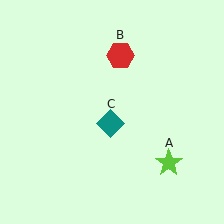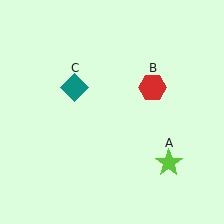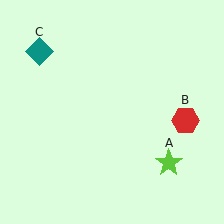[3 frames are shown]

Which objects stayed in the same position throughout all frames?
Lime star (object A) remained stationary.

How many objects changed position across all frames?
2 objects changed position: red hexagon (object B), teal diamond (object C).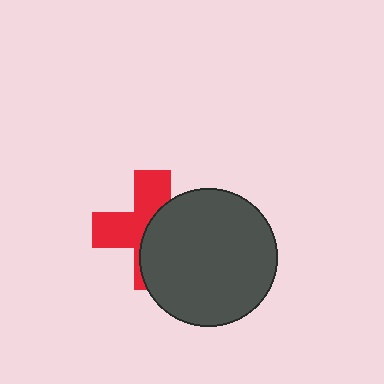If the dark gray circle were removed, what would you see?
You would see the complete red cross.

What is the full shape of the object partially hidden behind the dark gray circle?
The partially hidden object is a red cross.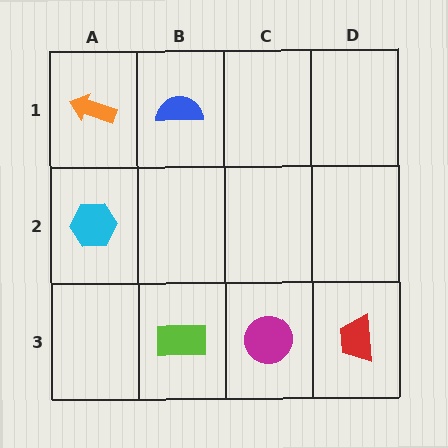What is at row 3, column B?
A lime rectangle.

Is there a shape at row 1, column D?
No, that cell is empty.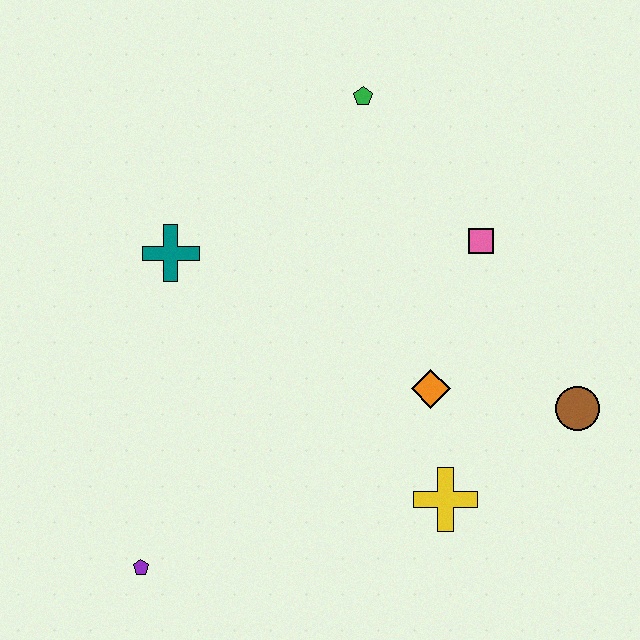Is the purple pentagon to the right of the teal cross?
No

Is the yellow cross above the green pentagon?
No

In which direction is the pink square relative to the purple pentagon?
The pink square is to the right of the purple pentagon.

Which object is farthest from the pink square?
The purple pentagon is farthest from the pink square.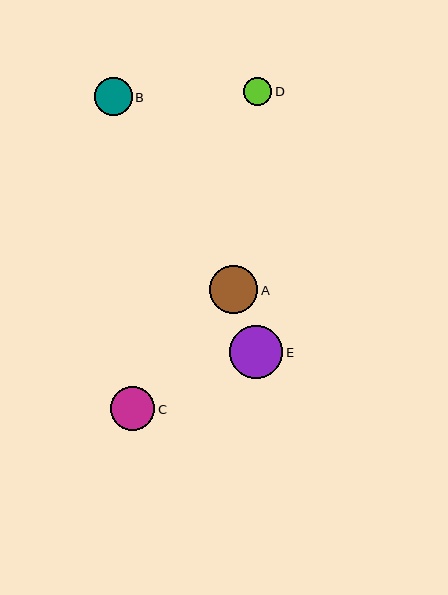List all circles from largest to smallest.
From largest to smallest: E, A, C, B, D.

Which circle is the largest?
Circle E is the largest with a size of approximately 53 pixels.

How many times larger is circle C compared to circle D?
Circle C is approximately 1.5 times the size of circle D.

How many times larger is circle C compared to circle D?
Circle C is approximately 1.5 times the size of circle D.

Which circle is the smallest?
Circle D is the smallest with a size of approximately 28 pixels.